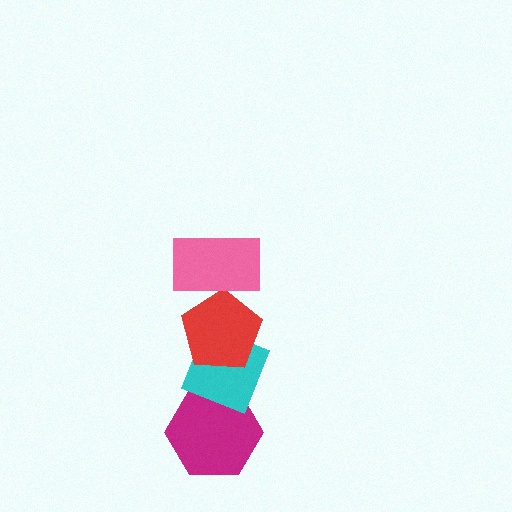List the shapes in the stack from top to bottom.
From top to bottom: the pink rectangle, the red pentagon, the cyan diamond, the magenta hexagon.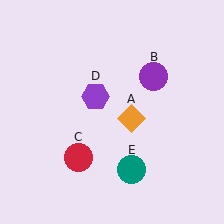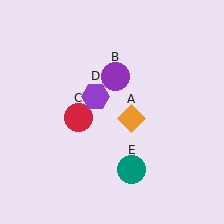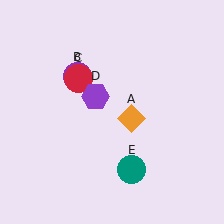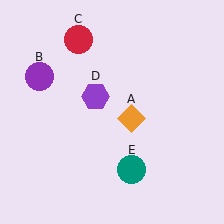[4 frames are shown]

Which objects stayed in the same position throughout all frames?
Orange diamond (object A) and purple hexagon (object D) and teal circle (object E) remained stationary.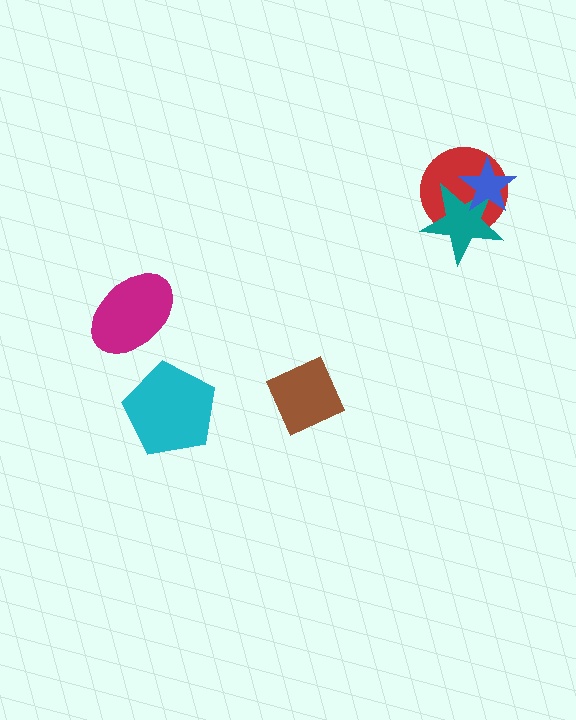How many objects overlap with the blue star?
2 objects overlap with the blue star.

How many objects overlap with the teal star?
2 objects overlap with the teal star.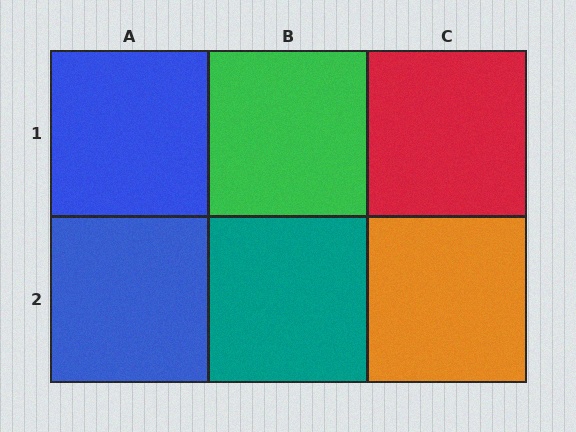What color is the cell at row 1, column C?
Red.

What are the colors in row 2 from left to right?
Blue, teal, orange.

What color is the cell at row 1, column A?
Blue.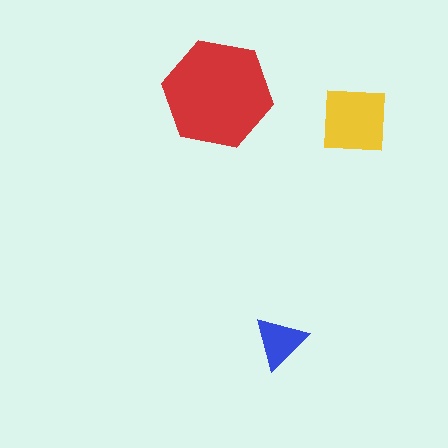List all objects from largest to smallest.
The red hexagon, the yellow square, the blue triangle.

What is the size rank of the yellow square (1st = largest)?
2nd.